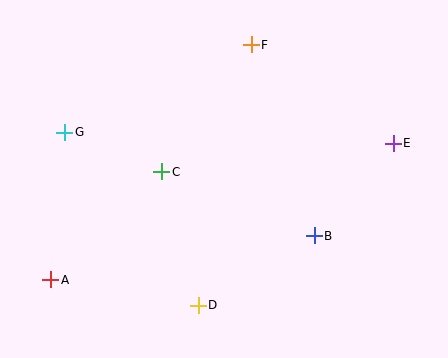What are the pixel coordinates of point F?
Point F is at (251, 45).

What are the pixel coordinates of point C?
Point C is at (162, 172).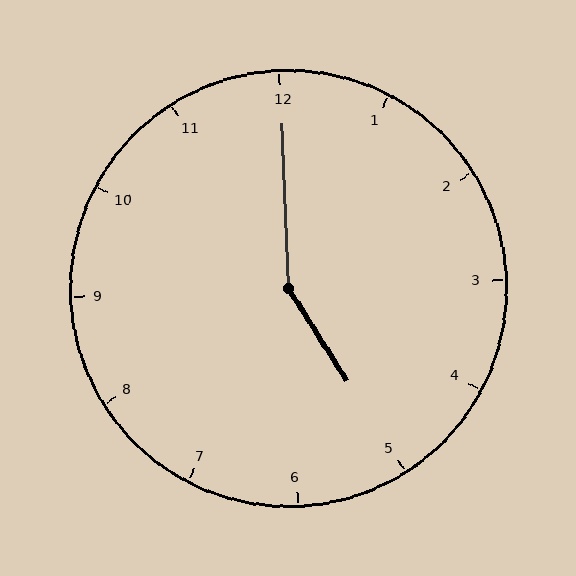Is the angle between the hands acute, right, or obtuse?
It is obtuse.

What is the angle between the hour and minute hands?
Approximately 150 degrees.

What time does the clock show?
5:00.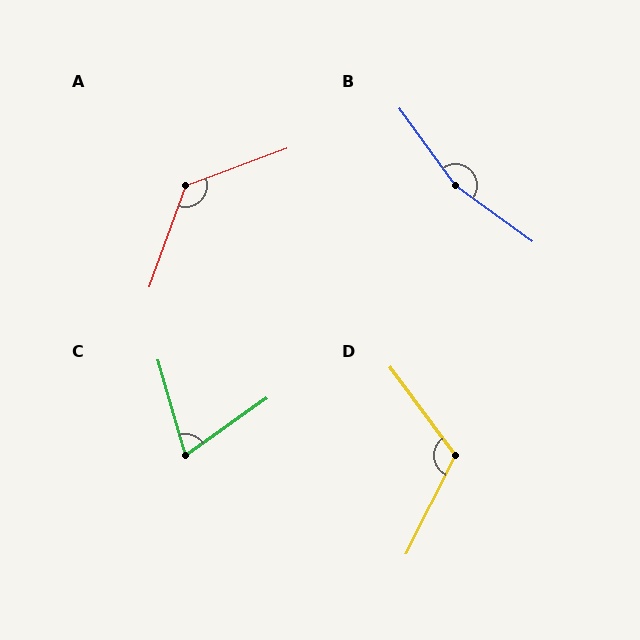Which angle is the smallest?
C, at approximately 71 degrees.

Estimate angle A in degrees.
Approximately 130 degrees.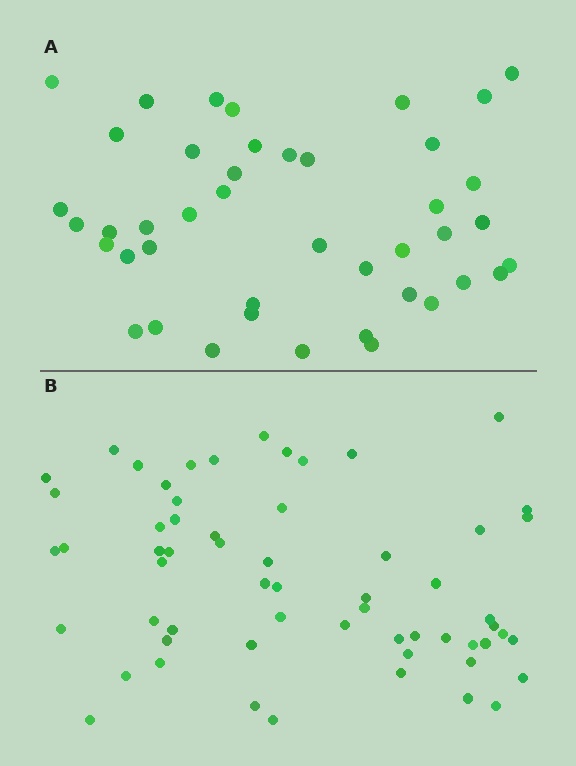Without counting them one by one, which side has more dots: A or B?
Region B (the bottom region) has more dots.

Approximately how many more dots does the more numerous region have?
Region B has approximately 15 more dots than region A.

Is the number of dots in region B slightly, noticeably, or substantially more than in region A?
Region B has noticeably more, but not dramatically so. The ratio is roughly 1.4 to 1.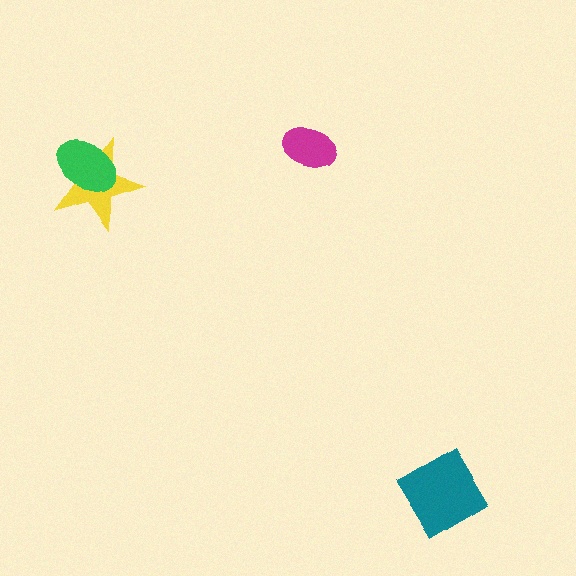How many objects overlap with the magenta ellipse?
0 objects overlap with the magenta ellipse.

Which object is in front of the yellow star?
The green ellipse is in front of the yellow star.